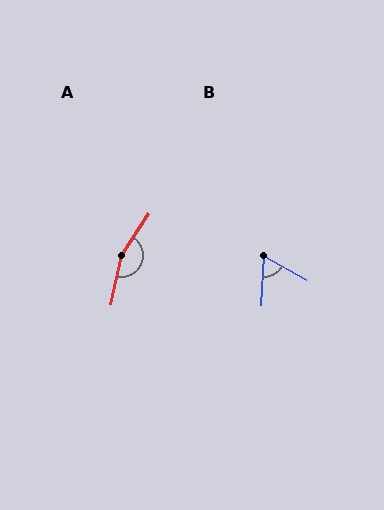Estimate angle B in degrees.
Approximately 63 degrees.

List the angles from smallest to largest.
B (63°), A (159°).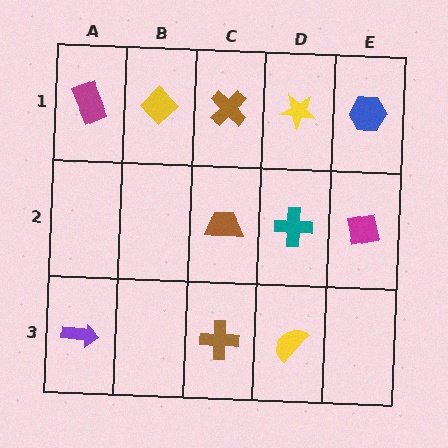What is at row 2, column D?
A teal cross.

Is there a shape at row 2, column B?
No, that cell is empty.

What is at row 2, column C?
A brown trapezoid.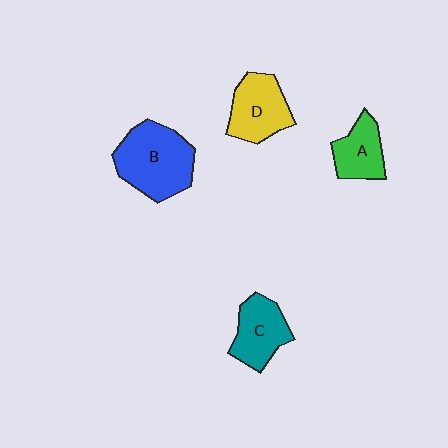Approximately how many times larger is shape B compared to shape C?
Approximately 1.5 times.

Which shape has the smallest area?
Shape A (green).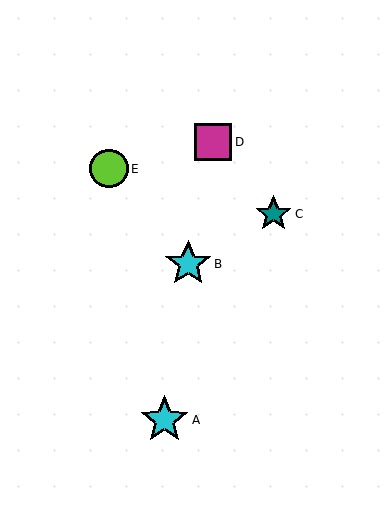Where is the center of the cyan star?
The center of the cyan star is at (164, 420).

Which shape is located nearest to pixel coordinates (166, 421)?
The cyan star (labeled A) at (164, 420) is nearest to that location.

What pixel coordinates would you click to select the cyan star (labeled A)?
Click at (164, 420) to select the cyan star A.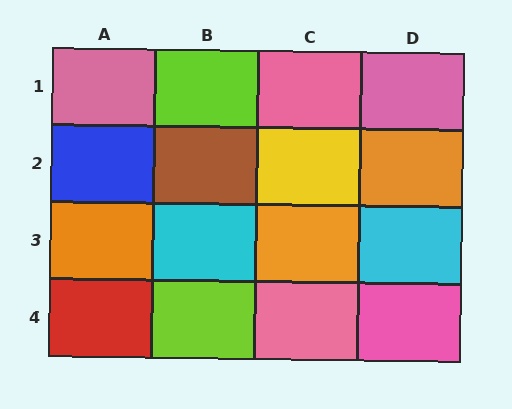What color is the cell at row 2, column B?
Brown.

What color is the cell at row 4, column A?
Red.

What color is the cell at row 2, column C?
Yellow.